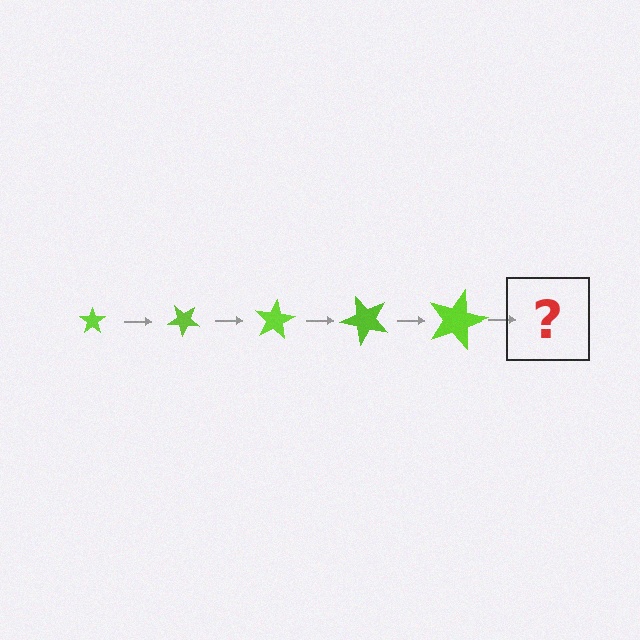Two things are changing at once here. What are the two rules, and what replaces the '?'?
The two rules are that the star grows larger each step and it rotates 40 degrees each step. The '?' should be a star, larger than the previous one and rotated 200 degrees from the start.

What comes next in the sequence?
The next element should be a star, larger than the previous one and rotated 200 degrees from the start.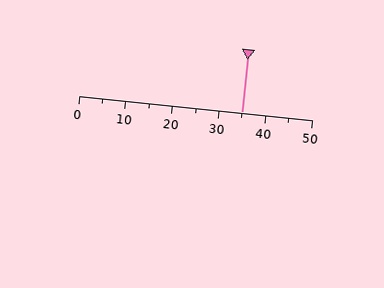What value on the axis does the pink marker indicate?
The marker indicates approximately 35.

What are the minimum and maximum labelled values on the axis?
The axis runs from 0 to 50.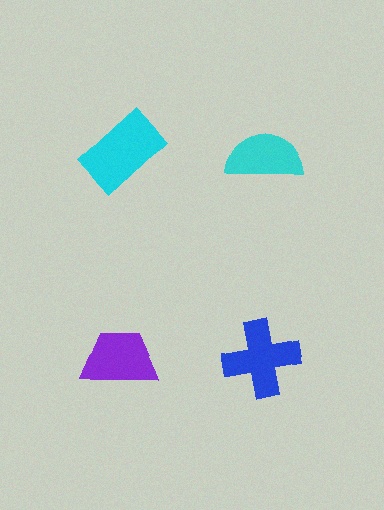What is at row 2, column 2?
A blue cross.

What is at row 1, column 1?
A cyan rectangle.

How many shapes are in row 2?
2 shapes.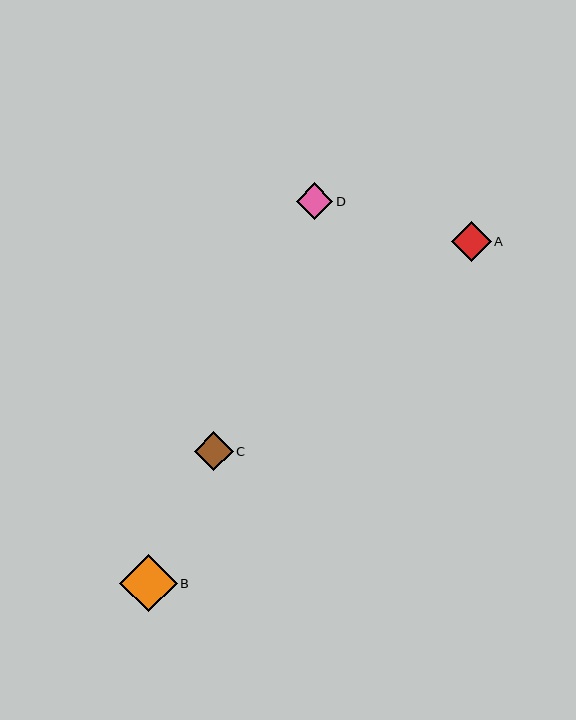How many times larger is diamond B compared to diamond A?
Diamond B is approximately 1.4 times the size of diamond A.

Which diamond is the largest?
Diamond B is the largest with a size of approximately 57 pixels.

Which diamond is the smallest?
Diamond D is the smallest with a size of approximately 36 pixels.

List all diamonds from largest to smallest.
From largest to smallest: B, A, C, D.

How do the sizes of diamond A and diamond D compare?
Diamond A and diamond D are approximately the same size.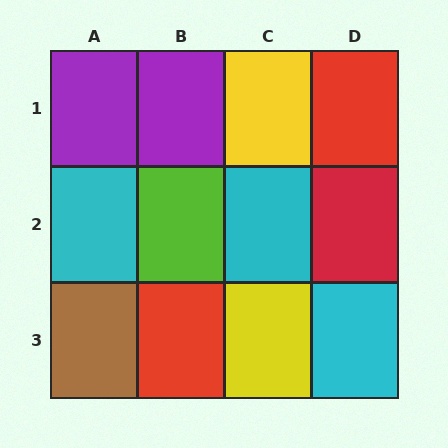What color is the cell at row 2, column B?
Lime.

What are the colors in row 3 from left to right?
Brown, red, yellow, cyan.